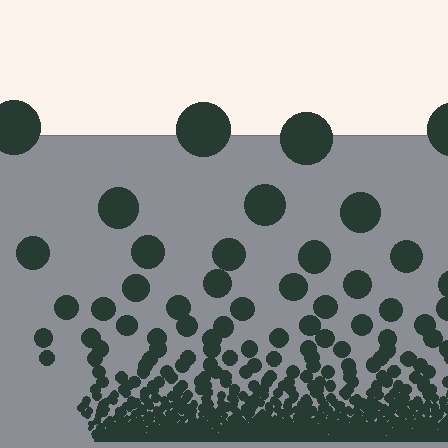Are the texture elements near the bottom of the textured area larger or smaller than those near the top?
Smaller. The gradient is inverted — elements near the bottom are smaller and denser.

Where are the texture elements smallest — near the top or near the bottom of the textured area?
Near the bottom.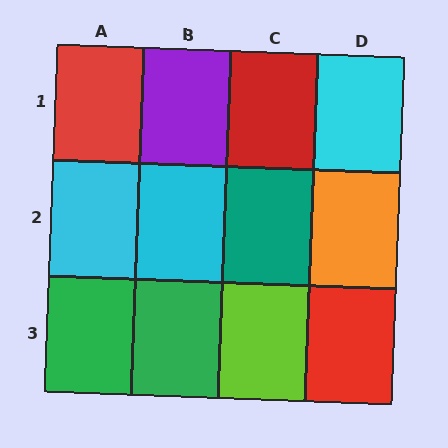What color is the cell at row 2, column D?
Orange.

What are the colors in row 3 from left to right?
Green, green, lime, red.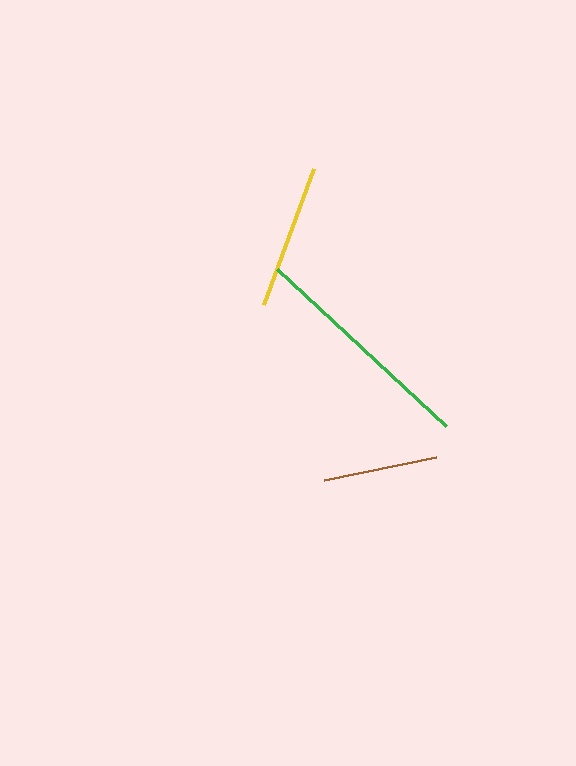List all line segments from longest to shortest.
From longest to shortest: green, yellow, brown.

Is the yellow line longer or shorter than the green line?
The green line is longer than the yellow line.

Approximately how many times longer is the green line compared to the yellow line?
The green line is approximately 1.6 times the length of the yellow line.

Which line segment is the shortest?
The brown line is the shortest at approximately 114 pixels.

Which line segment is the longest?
The green line is the longest at approximately 231 pixels.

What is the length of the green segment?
The green segment is approximately 231 pixels long.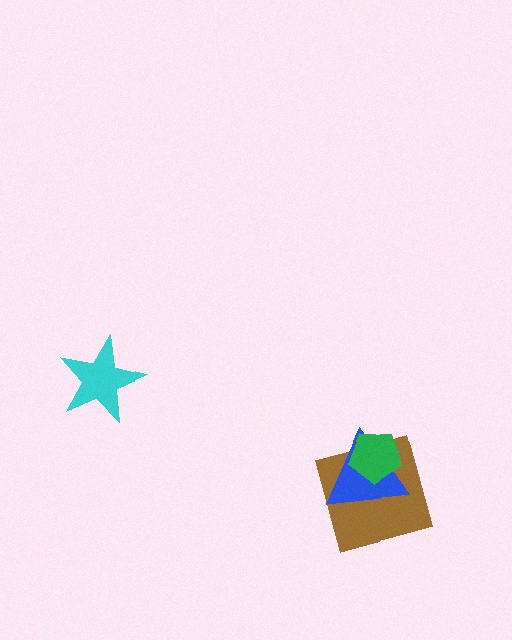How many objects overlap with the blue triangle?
2 objects overlap with the blue triangle.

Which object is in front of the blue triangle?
The green pentagon is in front of the blue triangle.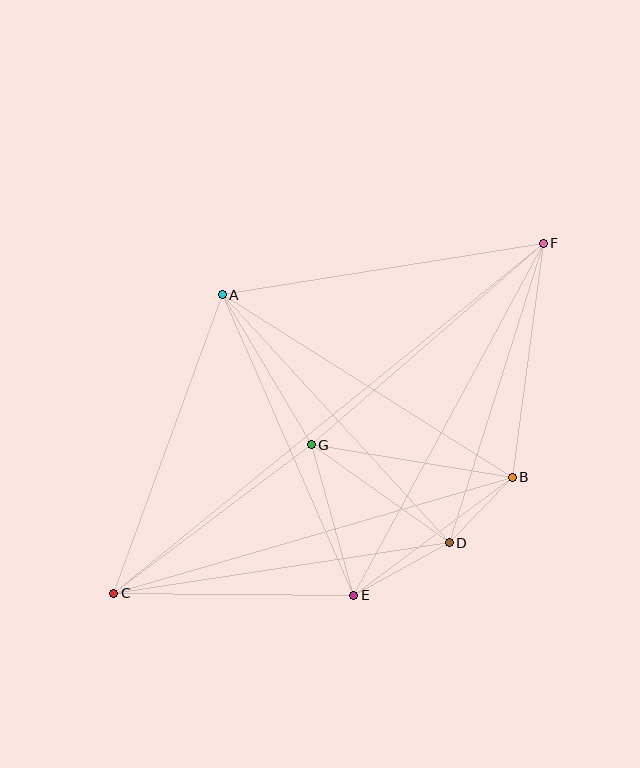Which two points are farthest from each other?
Points C and F are farthest from each other.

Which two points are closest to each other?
Points B and D are closest to each other.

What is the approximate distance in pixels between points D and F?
The distance between D and F is approximately 314 pixels.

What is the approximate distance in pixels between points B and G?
The distance between B and G is approximately 204 pixels.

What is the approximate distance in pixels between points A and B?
The distance between A and B is approximately 343 pixels.